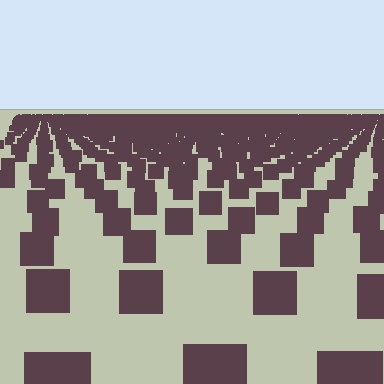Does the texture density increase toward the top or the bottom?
Density increases toward the top.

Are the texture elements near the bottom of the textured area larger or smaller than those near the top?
Larger. Near the bottom, elements are closer to the viewer and appear at a bigger on-screen size.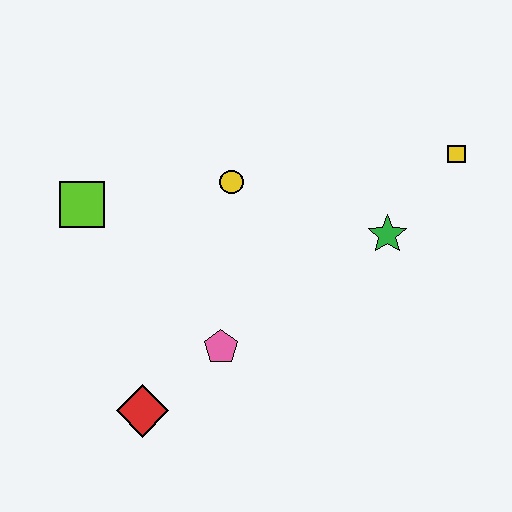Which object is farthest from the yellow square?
The red diamond is farthest from the yellow square.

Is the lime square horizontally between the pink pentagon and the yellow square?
No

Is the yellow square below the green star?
No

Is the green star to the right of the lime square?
Yes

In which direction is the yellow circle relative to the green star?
The yellow circle is to the left of the green star.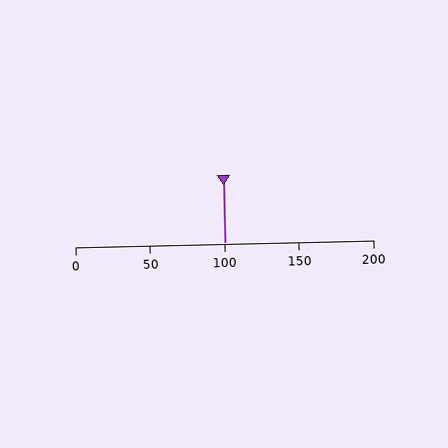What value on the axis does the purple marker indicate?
The marker indicates approximately 100.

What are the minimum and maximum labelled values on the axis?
The axis runs from 0 to 200.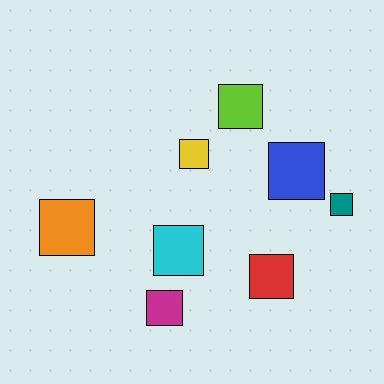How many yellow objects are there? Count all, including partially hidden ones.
There is 1 yellow object.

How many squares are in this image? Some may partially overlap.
There are 8 squares.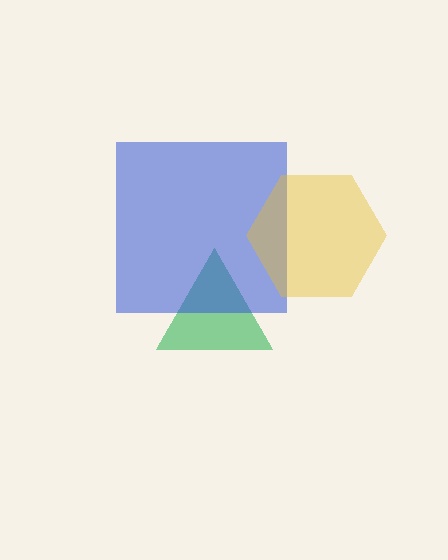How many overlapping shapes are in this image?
There are 3 overlapping shapes in the image.